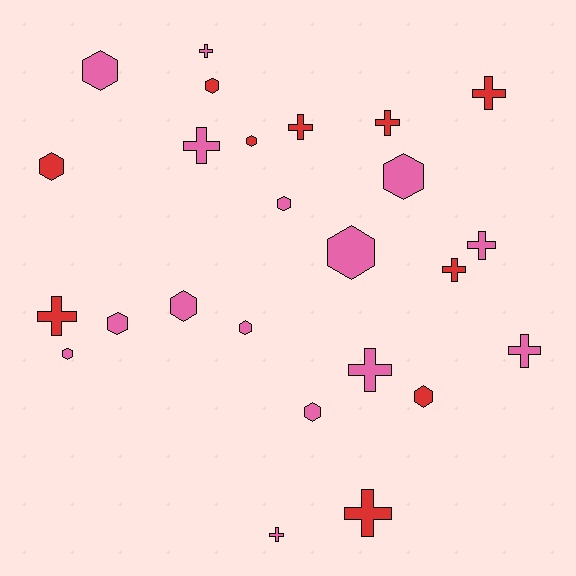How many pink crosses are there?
There are 6 pink crosses.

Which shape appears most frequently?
Hexagon, with 13 objects.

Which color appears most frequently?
Pink, with 15 objects.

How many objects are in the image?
There are 25 objects.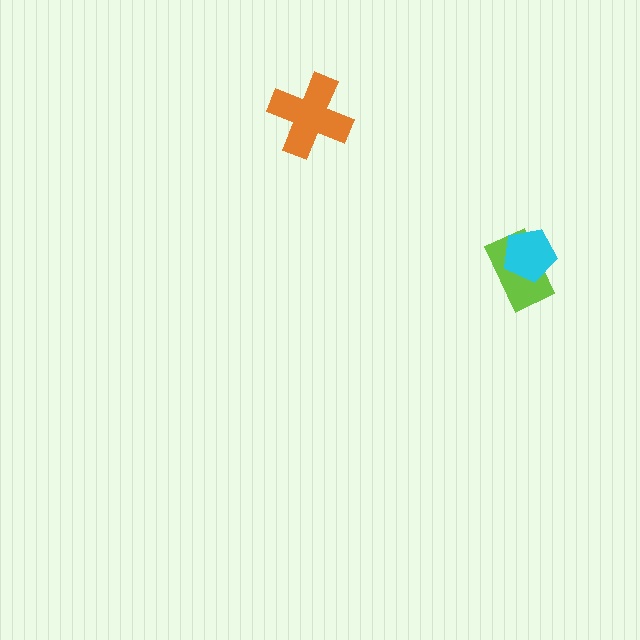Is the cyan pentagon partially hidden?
No, no other shape covers it.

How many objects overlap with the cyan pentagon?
1 object overlaps with the cyan pentagon.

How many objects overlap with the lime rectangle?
1 object overlaps with the lime rectangle.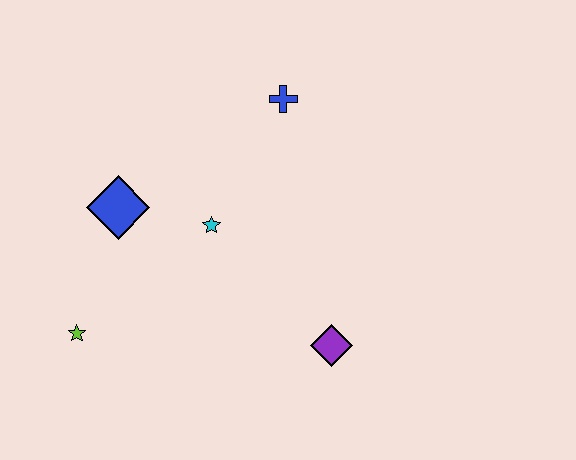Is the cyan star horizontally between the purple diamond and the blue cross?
No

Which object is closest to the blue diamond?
The cyan star is closest to the blue diamond.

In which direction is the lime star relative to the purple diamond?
The lime star is to the left of the purple diamond.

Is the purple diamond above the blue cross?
No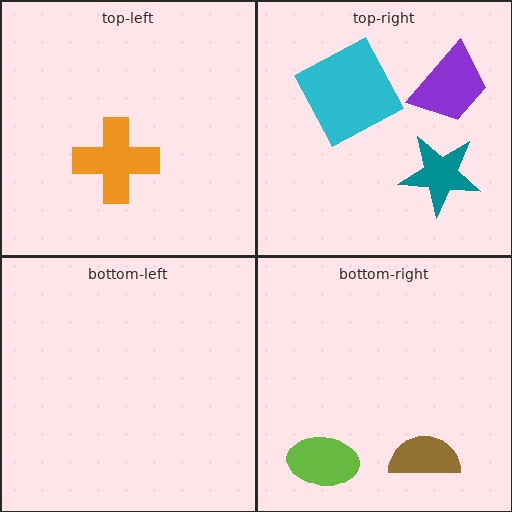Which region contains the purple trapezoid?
The top-right region.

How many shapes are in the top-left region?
1.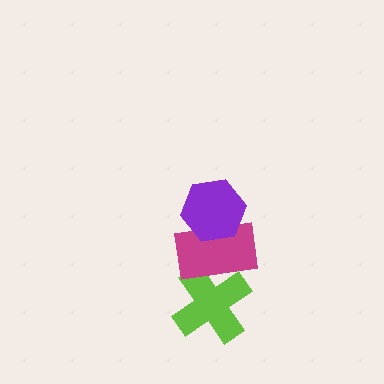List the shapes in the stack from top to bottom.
From top to bottom: the purple hexagon, the magenta rectangle, the lime cross.